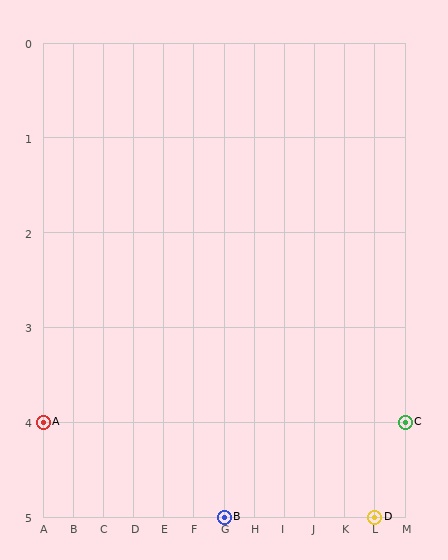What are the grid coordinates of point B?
Point B is at grid coordinates (G, 5).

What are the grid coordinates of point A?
Point A is at grid coordinates (A, 4).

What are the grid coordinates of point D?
Point D is at grid coordinates (L, 5).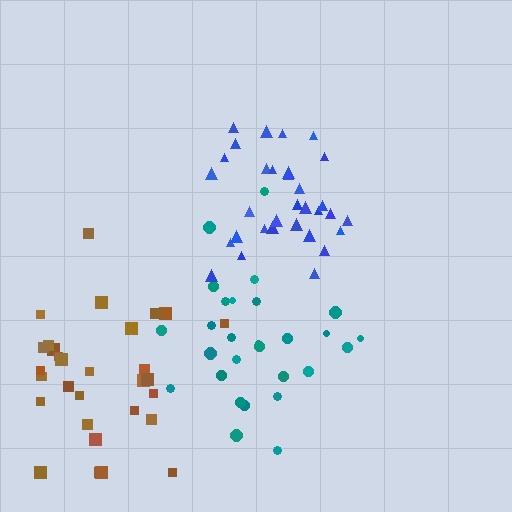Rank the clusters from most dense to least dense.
blue, teal, brown.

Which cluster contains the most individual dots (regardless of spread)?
Blue (32).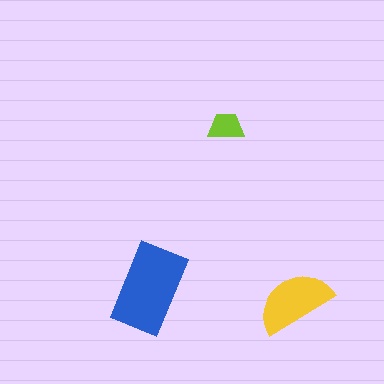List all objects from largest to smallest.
The blue rectangle, the yellow semicircle, the lime trapezoid.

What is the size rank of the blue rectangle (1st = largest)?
1st.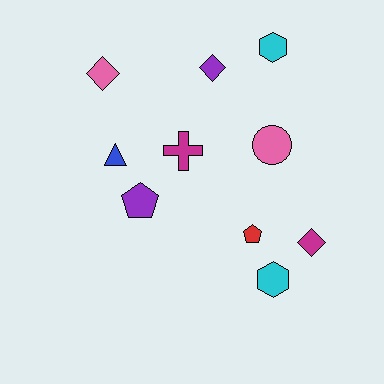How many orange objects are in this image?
There are no orange objects.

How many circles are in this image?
There is 1 circle.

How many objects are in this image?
There are 10 objects.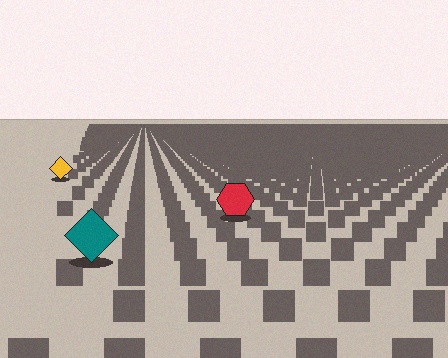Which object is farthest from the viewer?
The yellow diamond is farthest from the viewer. It appears smaller and the ground texture around it is denser.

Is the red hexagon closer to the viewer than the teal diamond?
No. The teal diamond is closer — you can tell from the texture gradient: the ground texture is coarser near it.